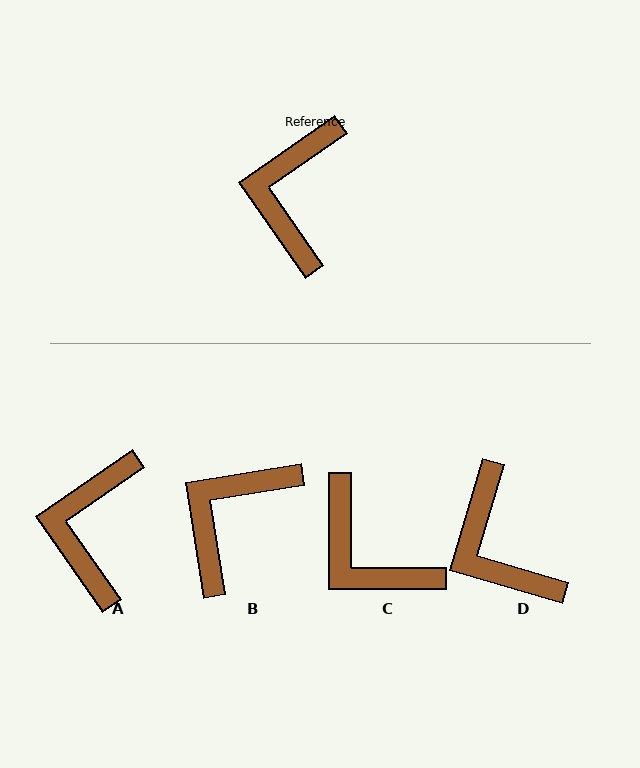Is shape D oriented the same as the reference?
No, it is off by about 39 degrees.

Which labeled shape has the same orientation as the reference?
A.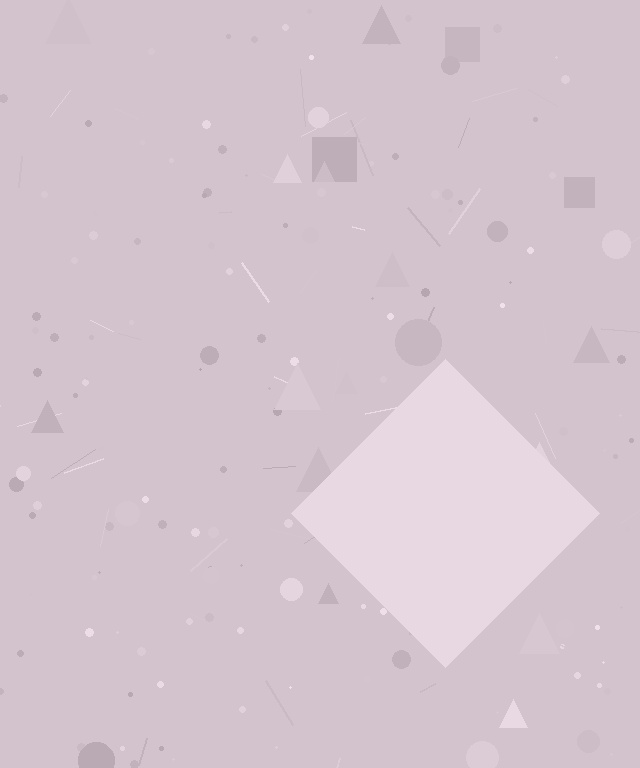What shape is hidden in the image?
A diamond is hidden in the image.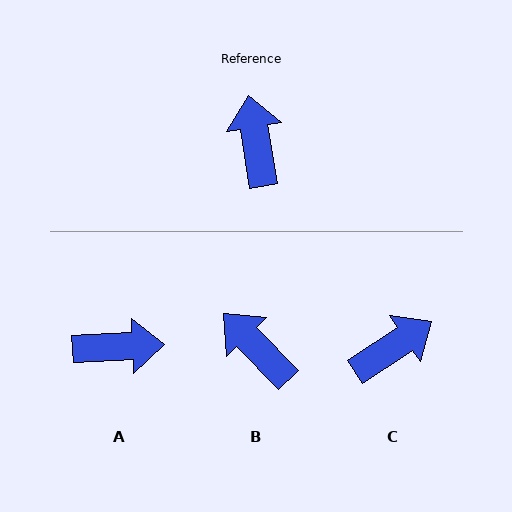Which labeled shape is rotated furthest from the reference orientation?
A, about 96 degrees away.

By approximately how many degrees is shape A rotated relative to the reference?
Approximately 96 degrees clockwise.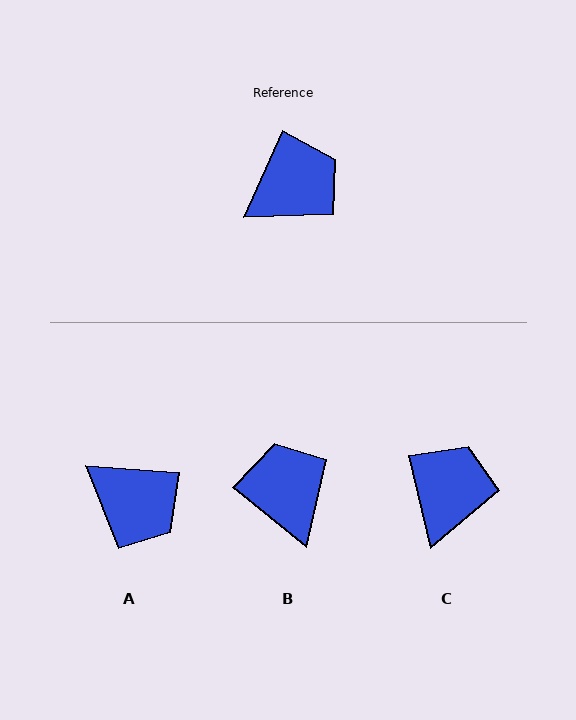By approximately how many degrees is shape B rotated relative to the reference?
Approximately 75 degrees counter-clockwise.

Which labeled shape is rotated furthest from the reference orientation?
B, about 75 degrees away.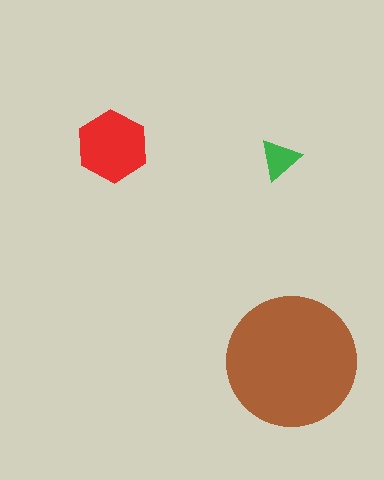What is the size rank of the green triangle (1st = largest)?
3rd.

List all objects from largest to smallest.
The brown circle, the red hexagon, the green triangle.